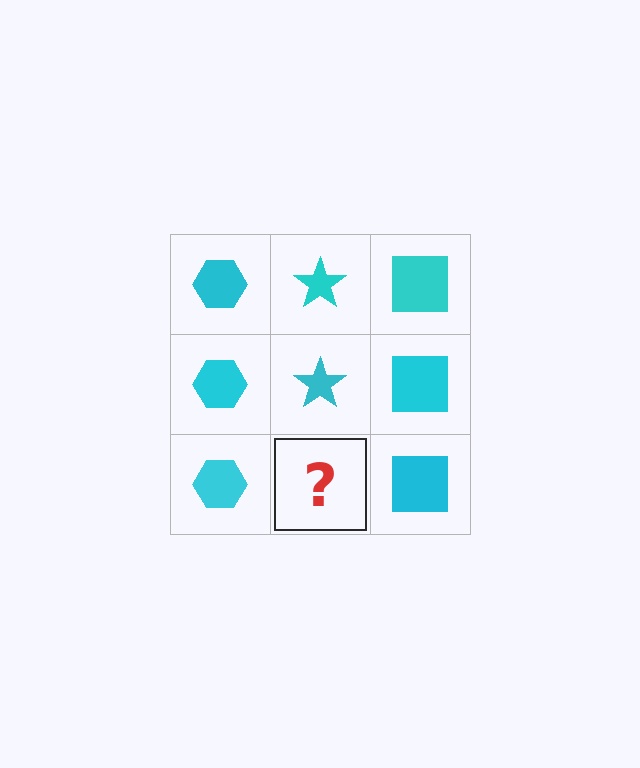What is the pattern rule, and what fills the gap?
The rule is that each column has a consistent shape. The gap should be filled with a cyan star.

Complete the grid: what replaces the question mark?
The question mark should be replaced with a cyan star.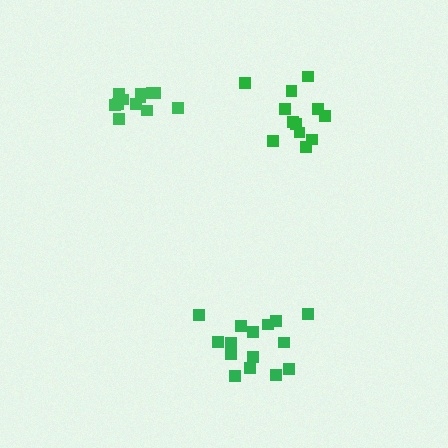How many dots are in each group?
Group 1: 12 dots, Group 2: 12 dots, Group 3: 15 dots (39 total).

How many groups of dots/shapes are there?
There are 3 groups.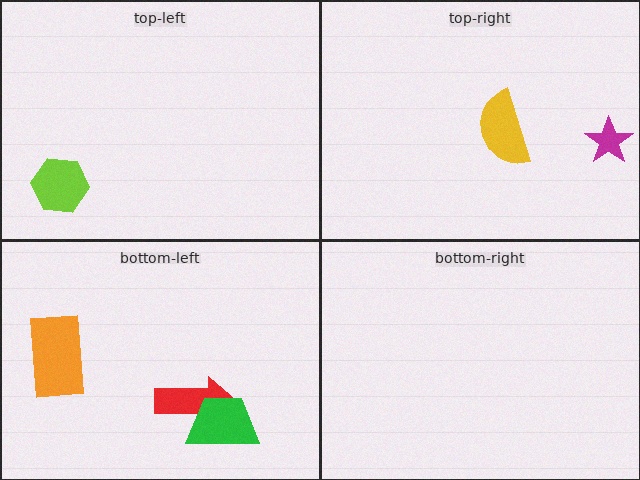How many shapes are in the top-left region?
1.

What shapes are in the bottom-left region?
The orange rectangle, the red arrow, the green trapezoid.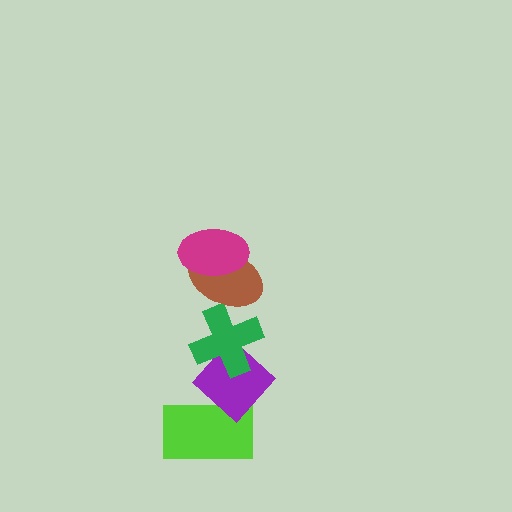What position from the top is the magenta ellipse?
The magenta ellipse is 1st from the top.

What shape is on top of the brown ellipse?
The magenta ellipse is on top of the brown ellipse.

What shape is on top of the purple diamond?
The green cross is on top of the purple diamond.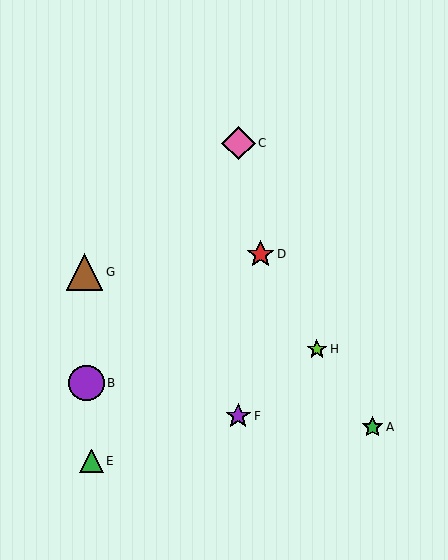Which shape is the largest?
The brown triangle (labeled G) is the largest.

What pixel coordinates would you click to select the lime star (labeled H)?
Click at (317, 349) to select the lime star H.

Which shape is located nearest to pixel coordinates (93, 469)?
The green triangle (labeled E) at (91, 461) is nearest to that location.